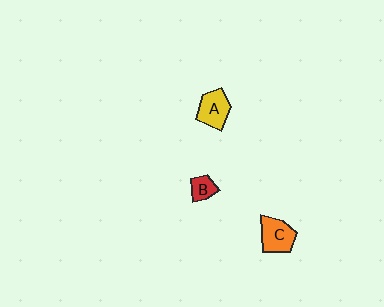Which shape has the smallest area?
Shape B (red).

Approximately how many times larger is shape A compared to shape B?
Approximately 1.8 times.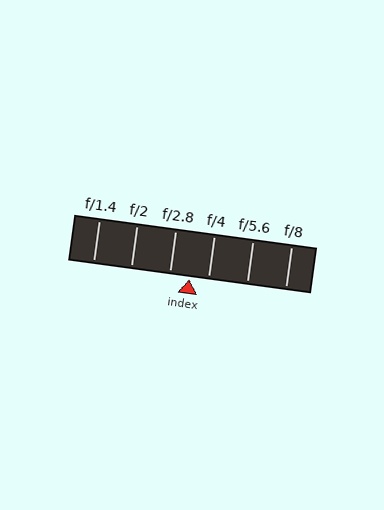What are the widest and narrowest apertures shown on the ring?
The widest aperture shown is f/1.4 and the narrowest is f/8.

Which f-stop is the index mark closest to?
The index mark is closest to f/4.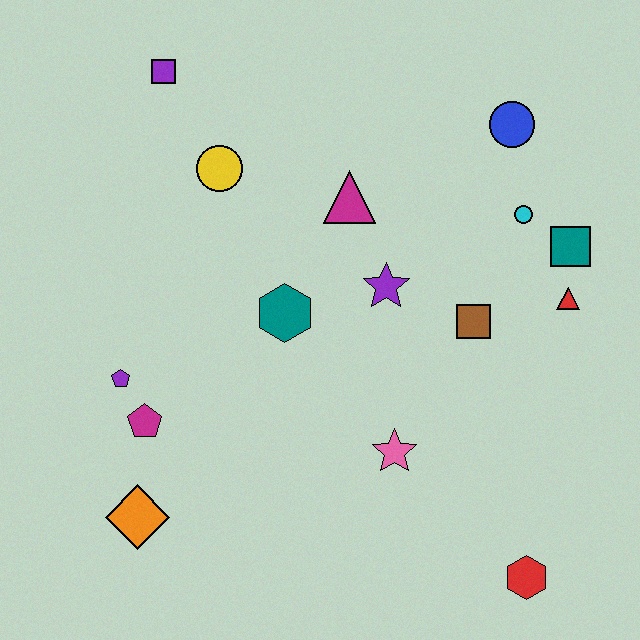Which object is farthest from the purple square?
The red hexagon is farthest from the purple square.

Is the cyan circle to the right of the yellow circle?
Yes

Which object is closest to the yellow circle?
The purple square is closest to the yellow circle.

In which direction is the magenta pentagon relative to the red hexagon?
The magenta pentagon is to the left of the red hexagon.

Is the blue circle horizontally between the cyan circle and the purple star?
Yes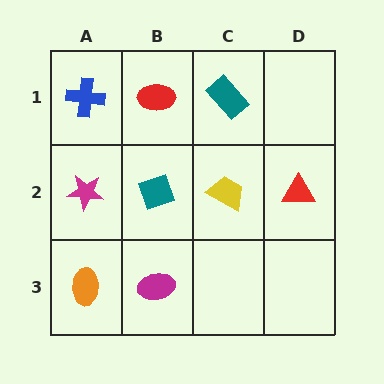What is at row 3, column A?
An orange ellipse.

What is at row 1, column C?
A teal rectangle.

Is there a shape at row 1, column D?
No, that cell is empty.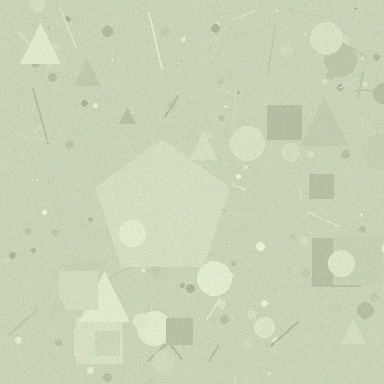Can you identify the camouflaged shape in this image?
The camouflaged shape is a pentagon.